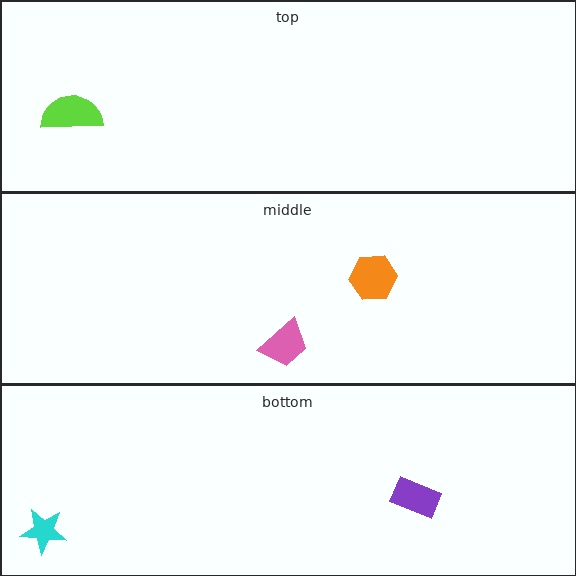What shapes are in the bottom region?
The purple rectangle, the cyan star.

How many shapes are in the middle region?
2.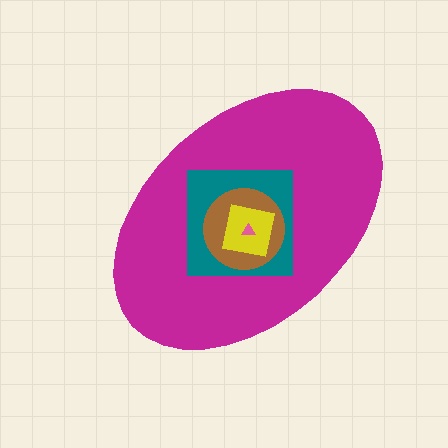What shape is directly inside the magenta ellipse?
The teal square.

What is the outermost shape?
The magenta ellipse.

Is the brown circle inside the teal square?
Yes.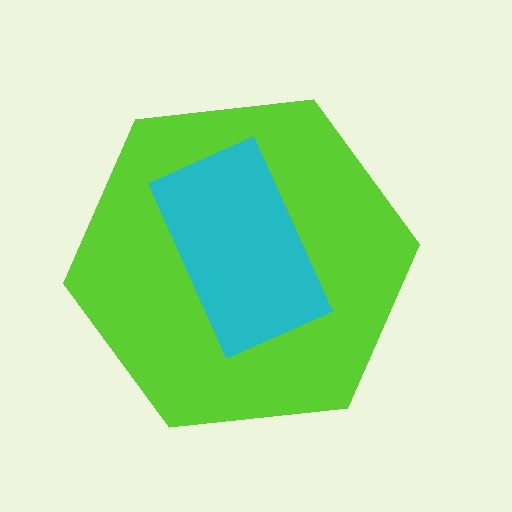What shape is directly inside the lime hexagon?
The cyan rectangle.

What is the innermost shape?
The cyan rectangle.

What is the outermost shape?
The lime hexagon.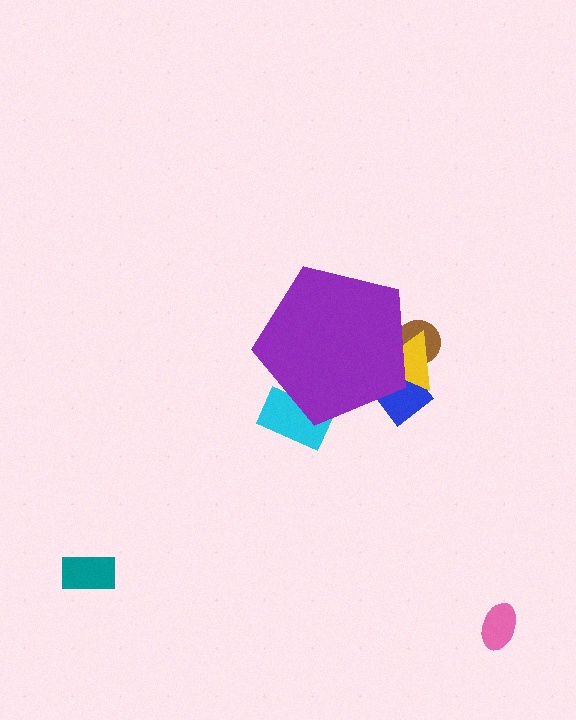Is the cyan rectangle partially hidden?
Yes, the cyan rectangle is partially hidden behind the purple pentagon.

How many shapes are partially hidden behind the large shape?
4 shapes are partially hidden.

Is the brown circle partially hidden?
Yes, the brown circle is partially hidden behind the purple pentagon.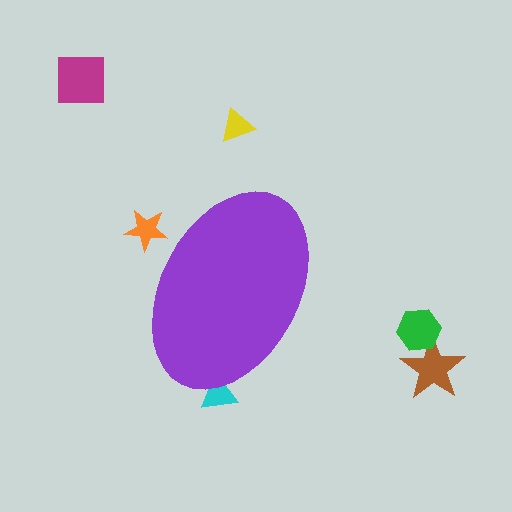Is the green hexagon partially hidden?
No, the green hexagon is fully visible.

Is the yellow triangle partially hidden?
No, the yellow triangle is fully visible.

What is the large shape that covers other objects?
A purple ellipse.